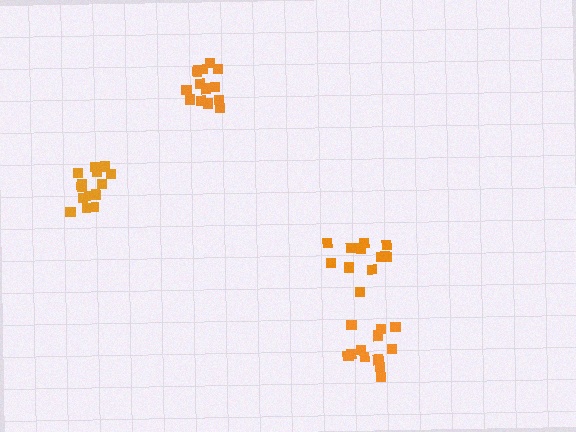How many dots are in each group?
Group 1: 14 dots, Group 2: 12 dots, Group 3: 13 dots, Group 4: 14 dots (53 total).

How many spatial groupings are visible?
There are 4 spatial groupings.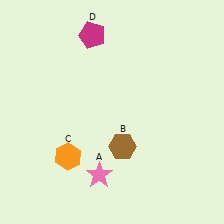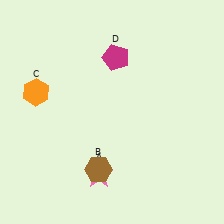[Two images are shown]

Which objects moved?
The objects that moved are: the brown hexagon (B), the orange hexagon (C), the magenta pentagon (D).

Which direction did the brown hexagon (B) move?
The brown hexagon (B) moved left.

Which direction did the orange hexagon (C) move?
The orange hexagon (C) moved up.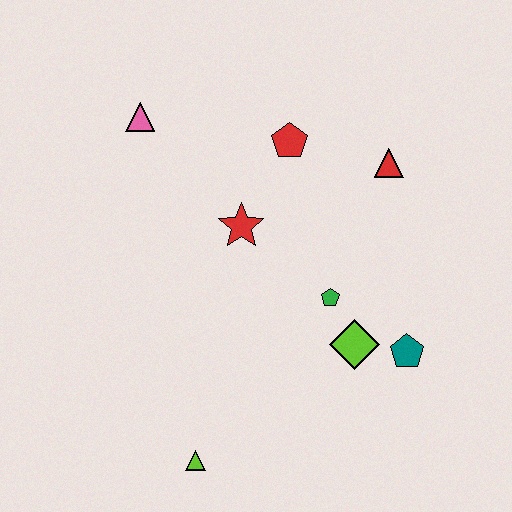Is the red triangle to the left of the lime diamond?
No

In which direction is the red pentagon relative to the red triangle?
The red pentagon is to the left of the red triangle.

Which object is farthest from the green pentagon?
The pink triangle is farthest from the green pentagon.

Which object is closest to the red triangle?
The red pentagon is closest to the red triangle.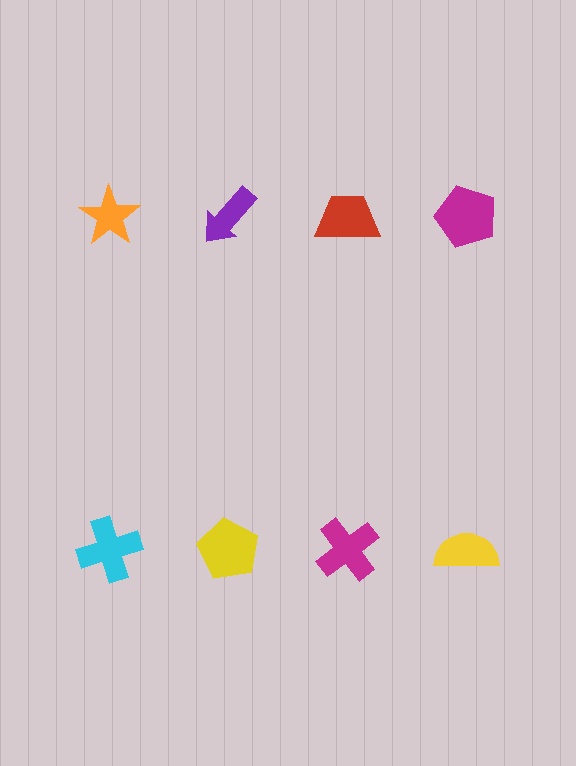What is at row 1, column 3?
A red trapezoid.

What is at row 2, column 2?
A yellow pentagon.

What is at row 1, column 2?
A purple arrow.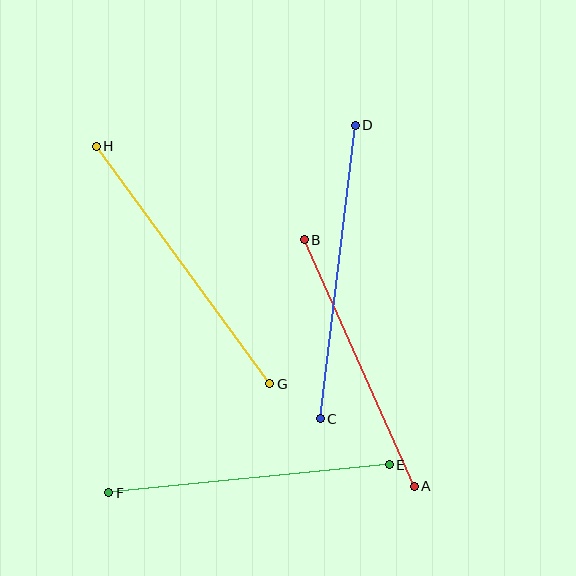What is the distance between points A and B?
The distance is approximately 270 pixels.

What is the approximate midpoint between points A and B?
The midpoint is at approximately (359, 363) pixels.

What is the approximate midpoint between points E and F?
The midpoint is at approximately (249, 479) pixels.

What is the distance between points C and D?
The distance is approximately 296 pixels.